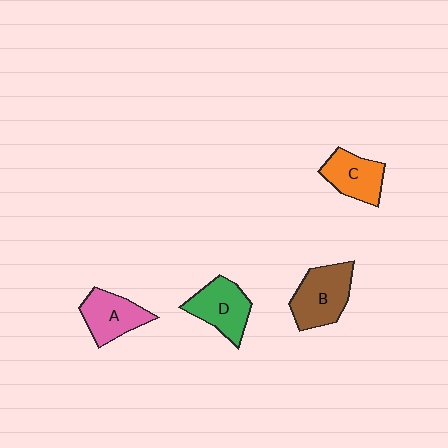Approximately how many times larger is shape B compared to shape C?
Approximately 1.3 times.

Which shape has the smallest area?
Shape C (orange).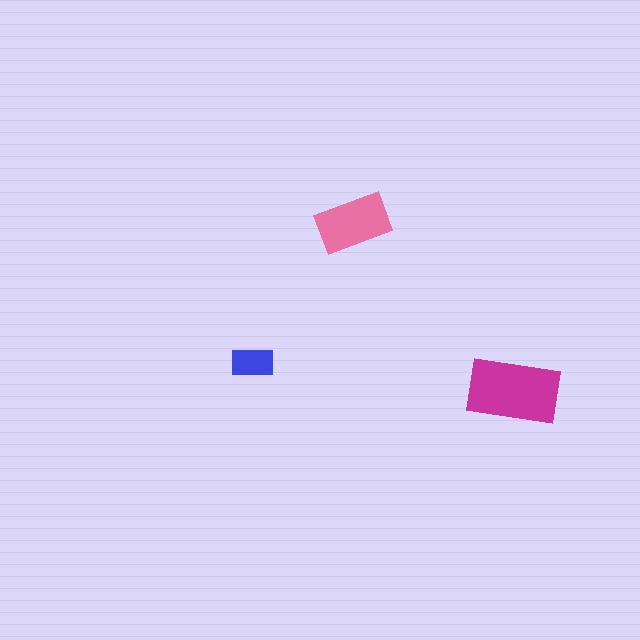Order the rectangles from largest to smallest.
the magenta one, the pink one, the blue one.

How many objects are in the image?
There are 3 objects in the image.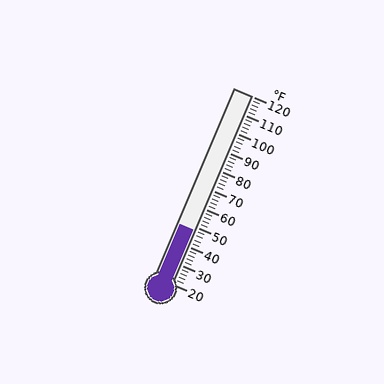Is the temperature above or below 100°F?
The temperature is below 100°F.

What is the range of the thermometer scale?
The thermometer scale ranges from 20°F to 120°F.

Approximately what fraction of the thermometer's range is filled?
The thermometer is filled to approximately 30% of its range.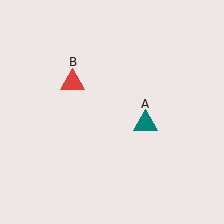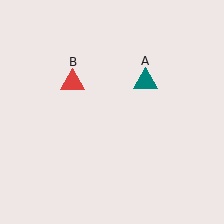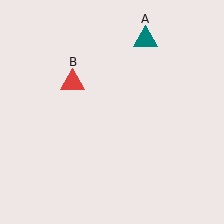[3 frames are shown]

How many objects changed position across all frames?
1 object changed position: teal triangle (object A).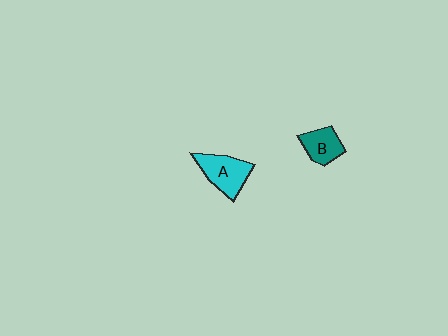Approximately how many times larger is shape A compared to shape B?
Approximately 1.4 times.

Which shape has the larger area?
Shape A (cyan).